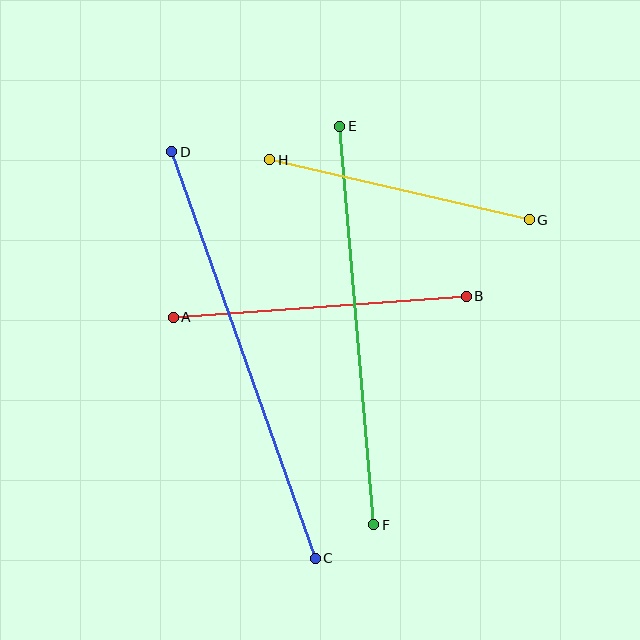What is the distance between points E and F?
The distance is approximately 400 pixels.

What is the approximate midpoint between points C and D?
The midpoint is at approximately (243, 355) pixels.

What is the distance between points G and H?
The distance is approximately 266 pixels.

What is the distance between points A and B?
The distance is approximately 293 pixels.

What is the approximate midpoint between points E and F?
The midpoint is at approximately (357, 326) pixels.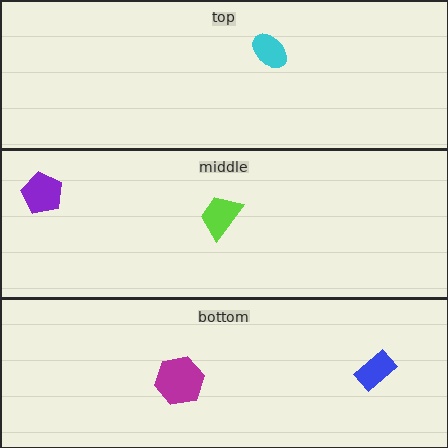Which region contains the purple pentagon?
The middle region.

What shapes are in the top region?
The cyan ellipse.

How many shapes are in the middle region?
2.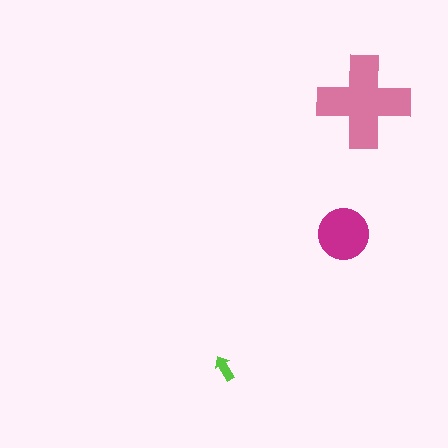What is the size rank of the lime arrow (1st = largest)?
3rd.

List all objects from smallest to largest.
The lime arrow, the magenta circle, the pink cross.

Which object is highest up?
The pink cross is topmost.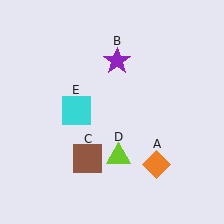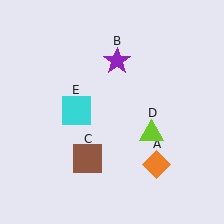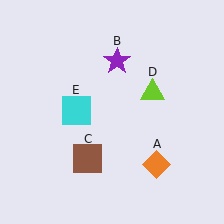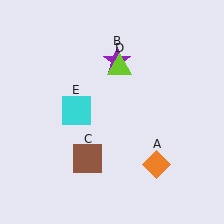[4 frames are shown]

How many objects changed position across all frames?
1 object changed position: lime triangle (object D).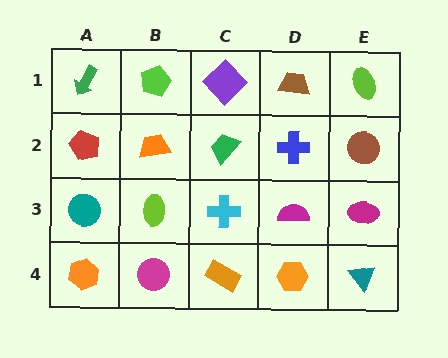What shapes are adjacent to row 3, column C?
A green trapezoid (row 2, column C), an orange rectangle (row 4, column C), a lime ellipse (row 3, column B), a magenta semicircle (row 3, column D).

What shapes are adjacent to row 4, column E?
A magenta ellipse (row 3, column E), an orange hexagon (row 4, column D).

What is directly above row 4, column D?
A magenta semicircle.